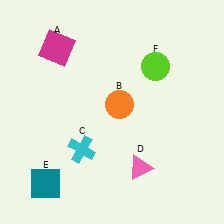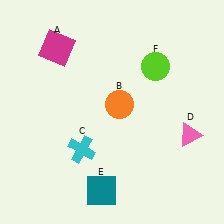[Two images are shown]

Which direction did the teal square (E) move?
The teal square (E) moved right.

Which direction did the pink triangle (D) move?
The pink triangle (D) moved right.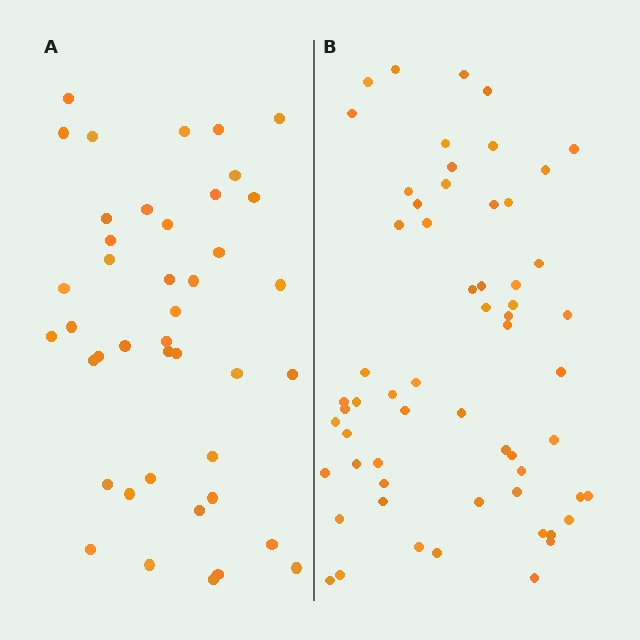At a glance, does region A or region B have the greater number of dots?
Region B (the right region) has more dots.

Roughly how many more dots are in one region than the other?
Region B has approximately 20 more dots than region A.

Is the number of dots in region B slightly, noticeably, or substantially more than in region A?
Region B has noticeably more, but not dramatically so. The ratio is roughly 1.4 to 1.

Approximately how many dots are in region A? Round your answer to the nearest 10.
About 40 dots. (The exact count is 42, which rounds to 40.)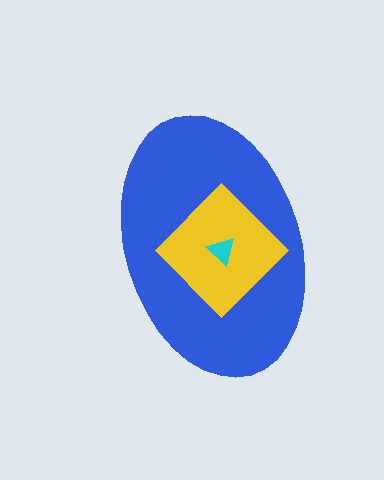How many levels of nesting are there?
3.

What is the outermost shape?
The blue ellipse.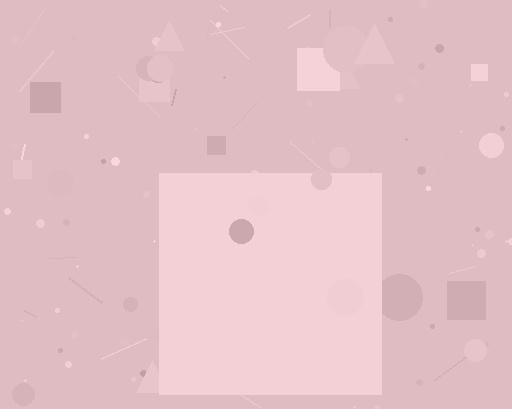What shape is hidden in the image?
A square is hidden in the image.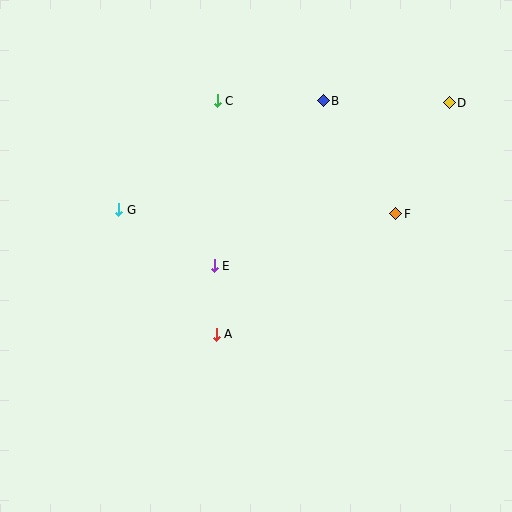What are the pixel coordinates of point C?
Point C is at (217, 101).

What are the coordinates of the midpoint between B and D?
The midpoint between B and D is at (386, 102).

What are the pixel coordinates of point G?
Point G is at (119, 210).